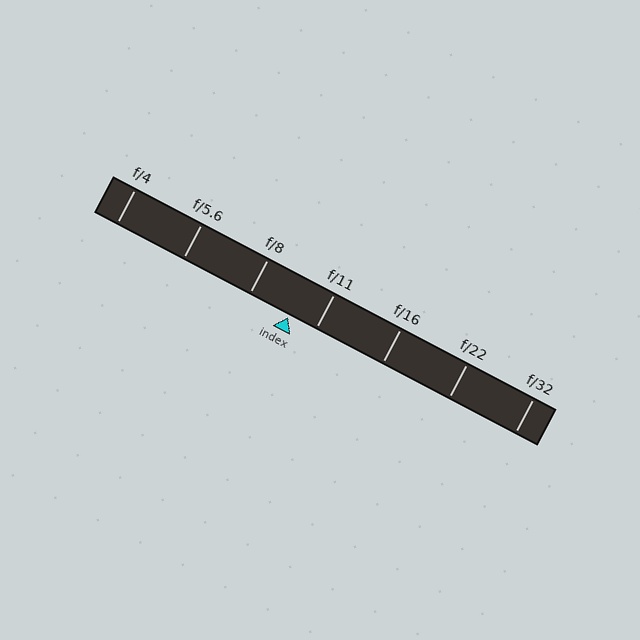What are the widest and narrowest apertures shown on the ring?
The widest aperture shown is f/4 and the narrowest is f/32.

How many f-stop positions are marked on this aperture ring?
There are 7 f-stop positions marked.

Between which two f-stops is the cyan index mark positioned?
The index mark is between f/8 and f/11.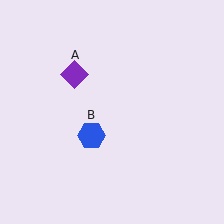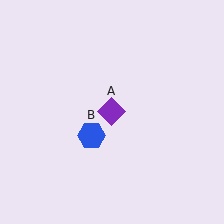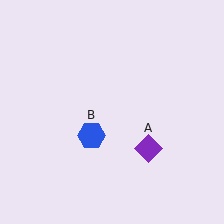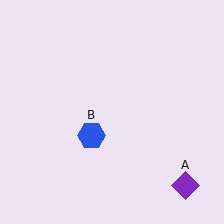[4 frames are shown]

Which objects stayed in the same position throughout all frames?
Blue hexagon (object B) remained stationary.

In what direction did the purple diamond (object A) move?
The purple diamond (object A) moved down and to the right.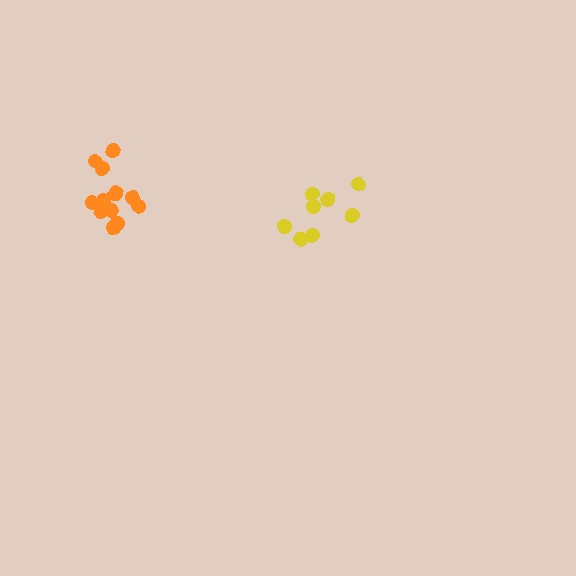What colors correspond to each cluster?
The clusters are colored: yellow, orange.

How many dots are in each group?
Group 1: 8 dots, Group 2: 13 dots (21 total).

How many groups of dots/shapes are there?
There are 2 groups.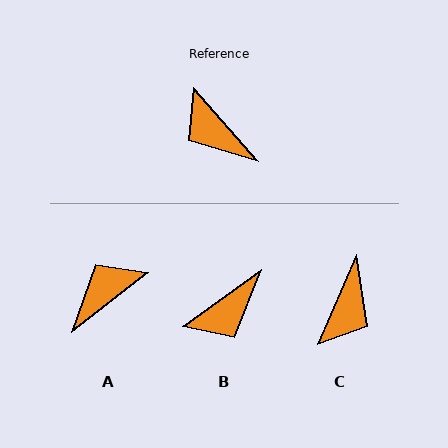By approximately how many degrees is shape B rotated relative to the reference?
Approximately 84 degrees counter-clockwise.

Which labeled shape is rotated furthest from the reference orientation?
C, about 115 degrees away.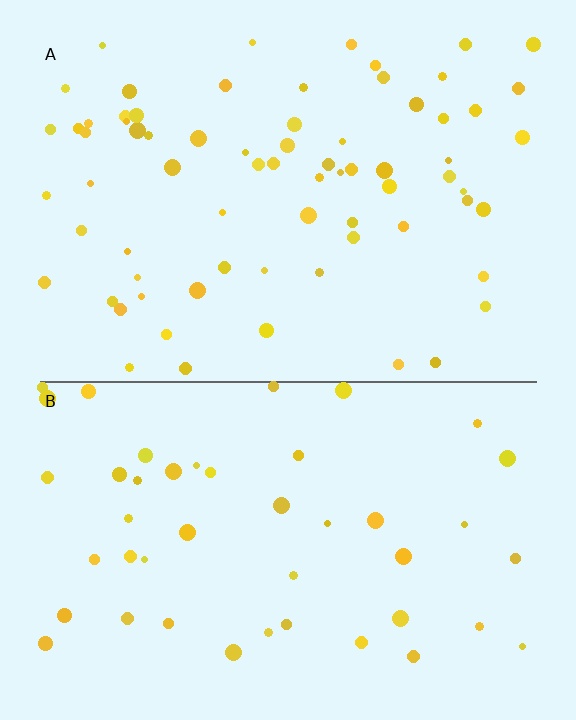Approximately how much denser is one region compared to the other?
Approximately 1.6× — region A over region B.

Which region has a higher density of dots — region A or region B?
A (the top).